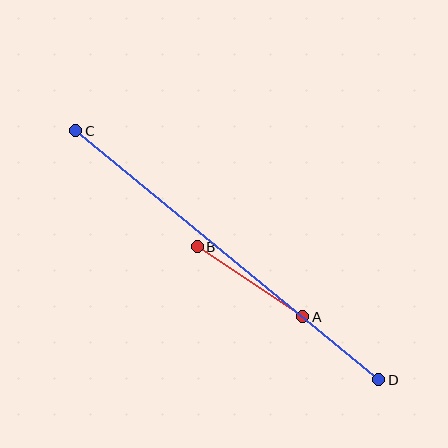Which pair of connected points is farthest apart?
Points C and D are farthest apart.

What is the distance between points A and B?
The distance is approximately 126 pixels.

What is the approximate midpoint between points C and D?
The midpoint is at approximately (227, 255) pixels.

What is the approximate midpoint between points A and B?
The midpoint is at approximately (250, 282) pixels.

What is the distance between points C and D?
The distance is approximately 392 pixels.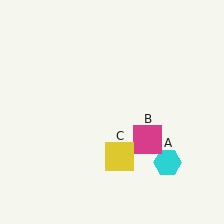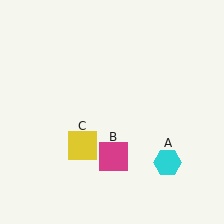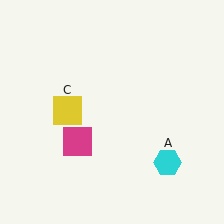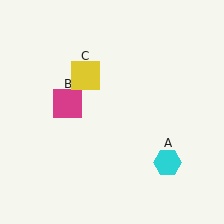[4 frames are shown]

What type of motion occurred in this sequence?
The magenta square (object B), yellow square (object C) rotated clockwise around the center of the scene.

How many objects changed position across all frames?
2 objects changed position: magenta square (object B), yellow square (object C).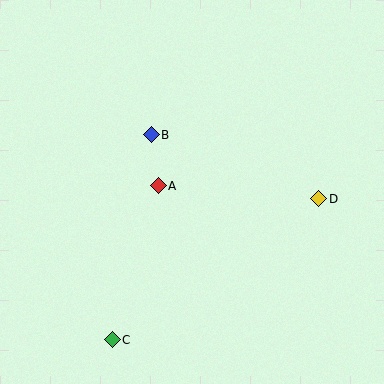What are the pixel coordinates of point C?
Point C is at (112, 340).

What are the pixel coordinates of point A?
Point A is at (158, 186).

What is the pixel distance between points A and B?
The distance between A and B is 52 pixels.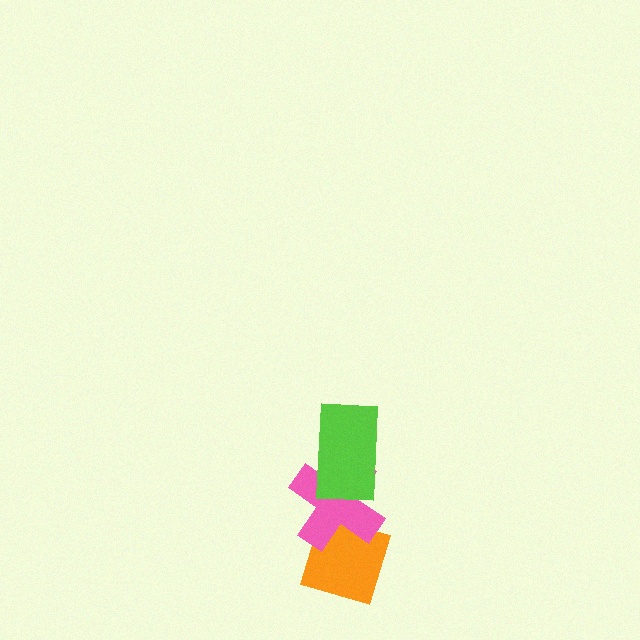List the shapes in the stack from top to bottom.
From top to bottom: the lime rectangle, the pink cross, the orange diamond.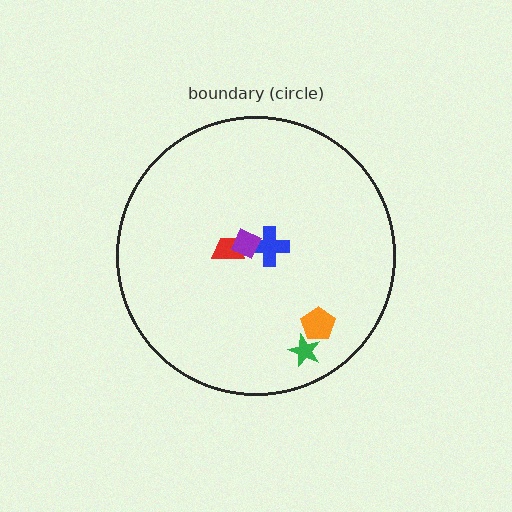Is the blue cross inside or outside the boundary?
Inside.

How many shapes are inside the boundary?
5 inside, 0 outside.